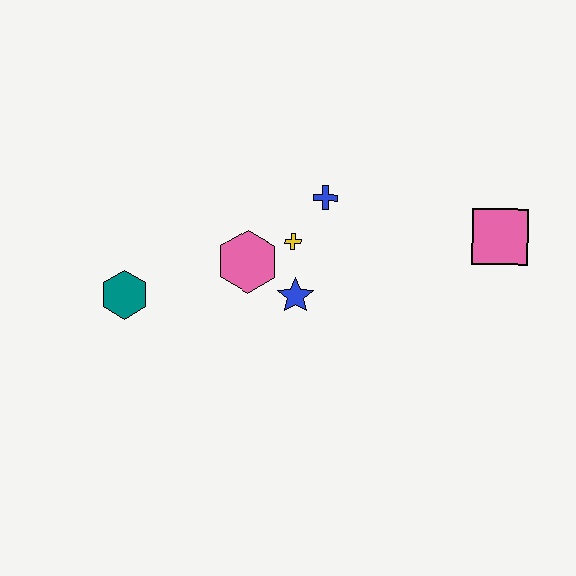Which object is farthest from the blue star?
The pink square is farthest from the blue star.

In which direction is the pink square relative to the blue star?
The pink square is to the right of the blue star.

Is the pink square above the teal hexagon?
Yes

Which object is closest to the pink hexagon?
The yellow cross is closest to the pink hexagon.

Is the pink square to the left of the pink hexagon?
No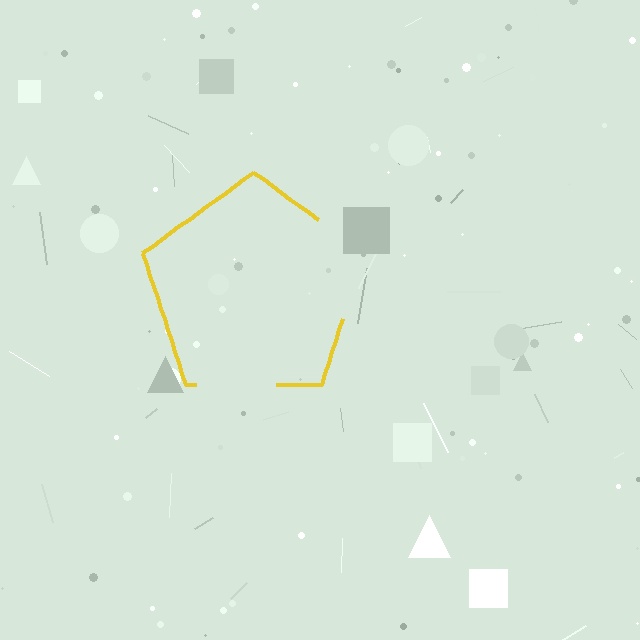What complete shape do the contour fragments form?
The contour fragments form a pentagon.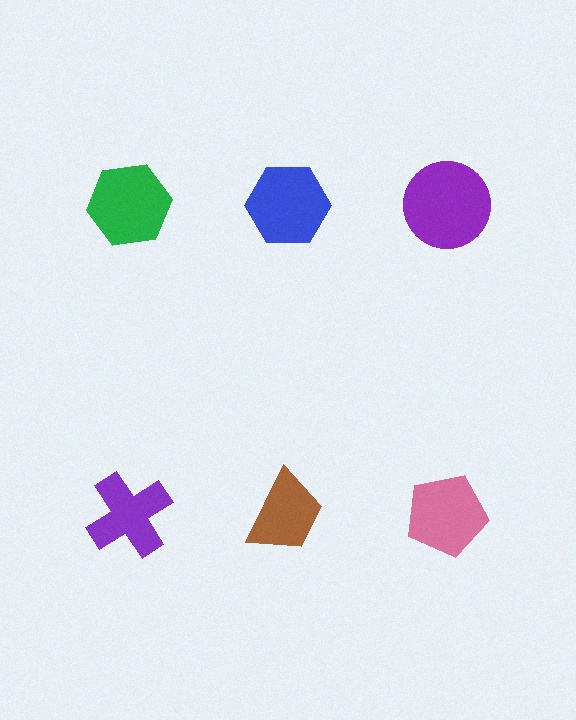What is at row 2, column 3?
A pink pentagon.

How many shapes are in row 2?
3 shapes.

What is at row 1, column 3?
A purple circle.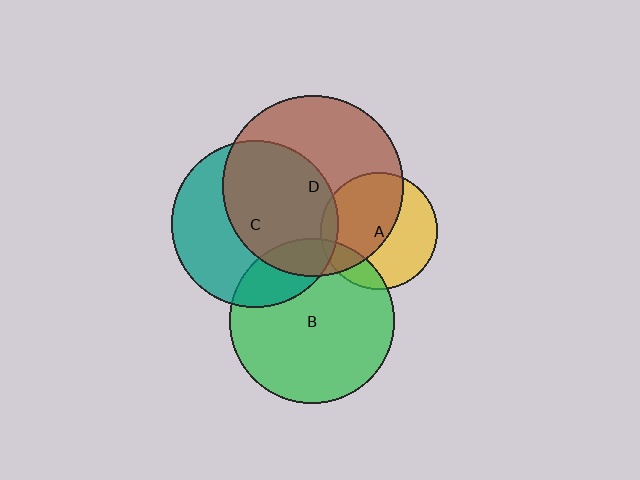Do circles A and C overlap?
Yes.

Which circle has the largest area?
Circle D (brown).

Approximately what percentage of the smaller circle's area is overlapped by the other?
Approximately 10%.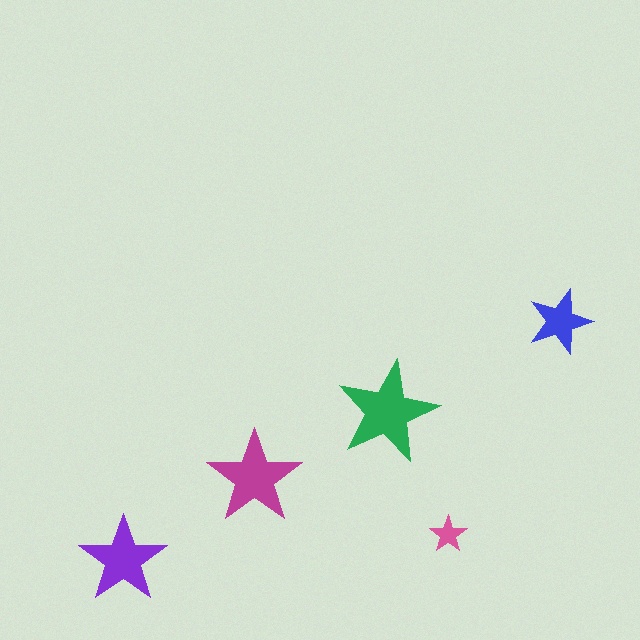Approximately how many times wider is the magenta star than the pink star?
About 2.5 times wider.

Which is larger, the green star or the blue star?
The green one.